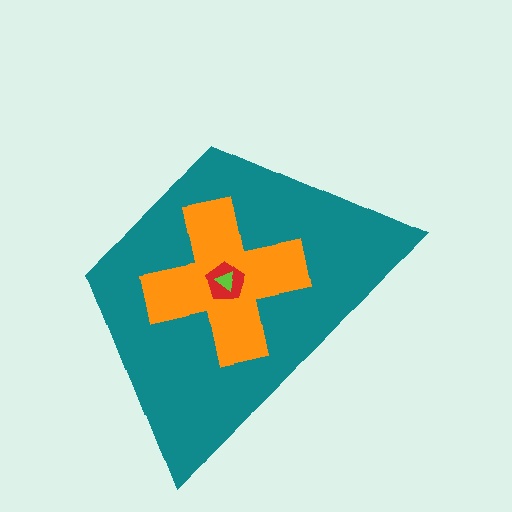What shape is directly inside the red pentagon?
The lime triangle.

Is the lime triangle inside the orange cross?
Yes.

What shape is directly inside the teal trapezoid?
The orange cross.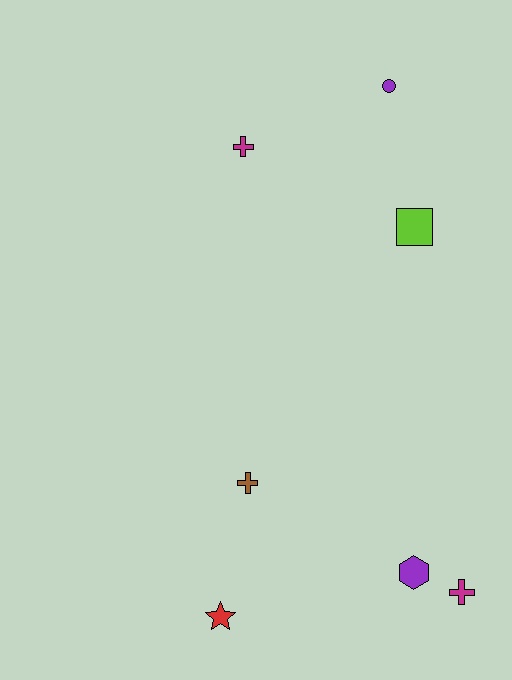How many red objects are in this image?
There is 1 red object.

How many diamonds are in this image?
There are no diamonds.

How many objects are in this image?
There are 7 objects.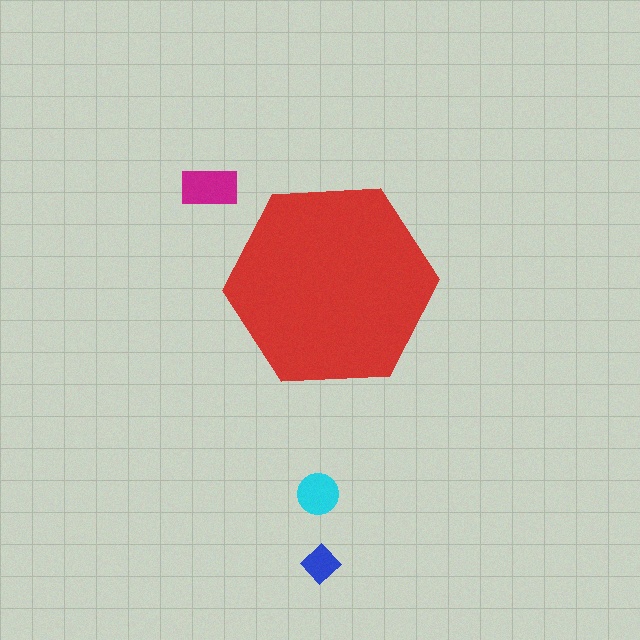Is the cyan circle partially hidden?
No, the cyan circle is fully visible.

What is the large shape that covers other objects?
A red hexagon.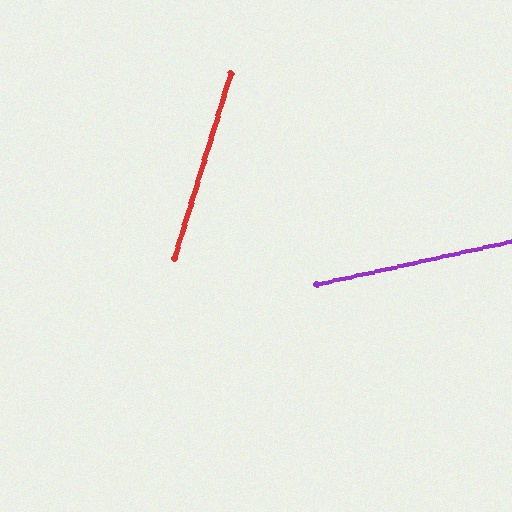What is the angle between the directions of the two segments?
Approximately 60 degrees.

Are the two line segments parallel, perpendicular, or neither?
Neither parallel nor perpendicular — they differ by about 60°.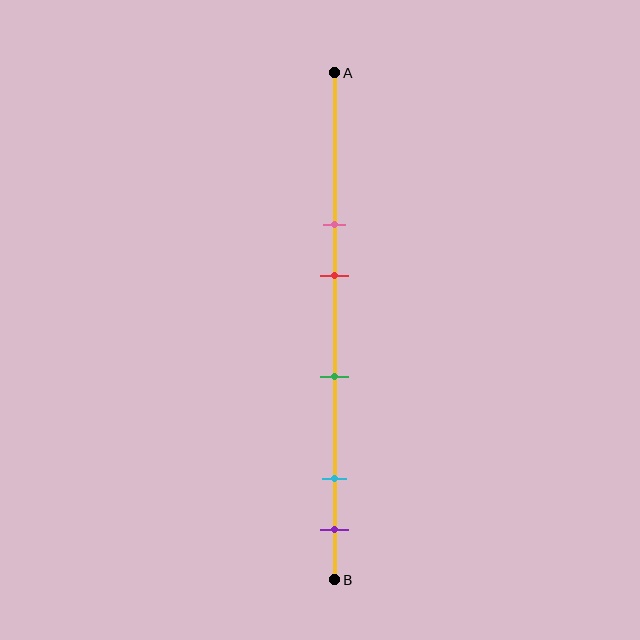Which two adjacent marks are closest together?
The cyan and purple marks are the closest adjacent pair.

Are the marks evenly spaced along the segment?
No, the marks are not evenly spaced.